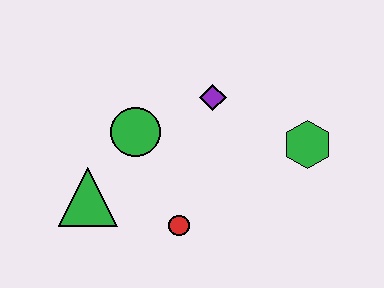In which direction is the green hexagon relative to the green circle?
The green hexagon is to the right of the green circle.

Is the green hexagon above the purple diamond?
No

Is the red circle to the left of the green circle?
No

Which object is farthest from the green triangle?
The green hexagon is farthest from the green triangle.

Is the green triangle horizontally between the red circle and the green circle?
No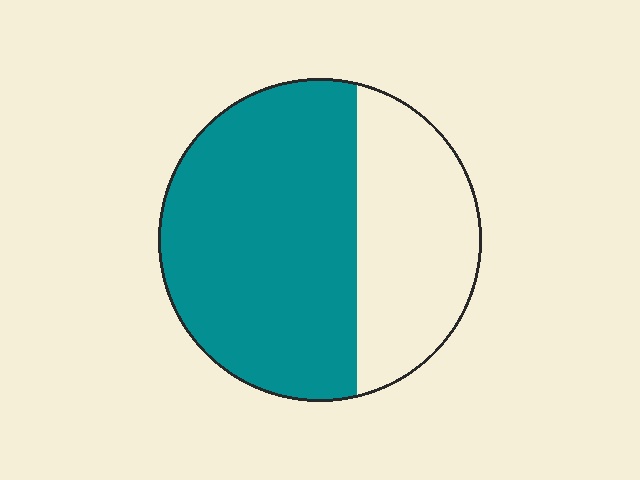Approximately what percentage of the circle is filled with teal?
Approximately 65%.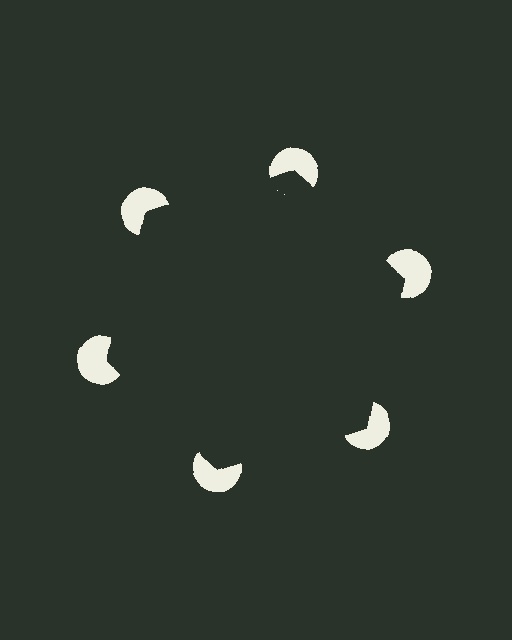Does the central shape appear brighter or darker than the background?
It typically appears slightly darker than the background, even though no actual brightness change is drawn.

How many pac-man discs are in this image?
There are 6 — one at each vertex of the illusory hexagon.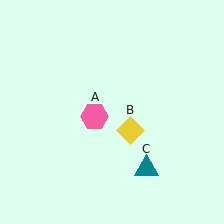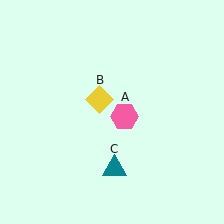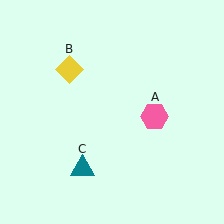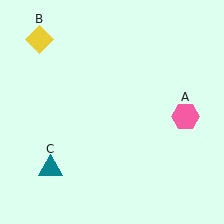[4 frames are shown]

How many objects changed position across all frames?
3 objects changed position: pink hexagon (object A), yellow diamond (object B), teal triangle (object C).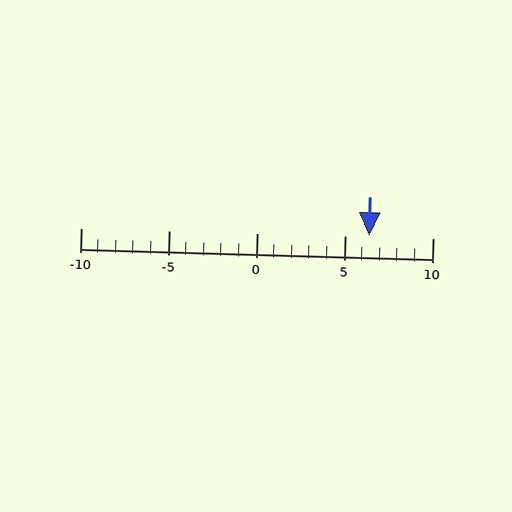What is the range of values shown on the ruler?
The ruler shows values from -10 to 10.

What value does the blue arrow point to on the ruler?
The blue arrow points to approximately 6.